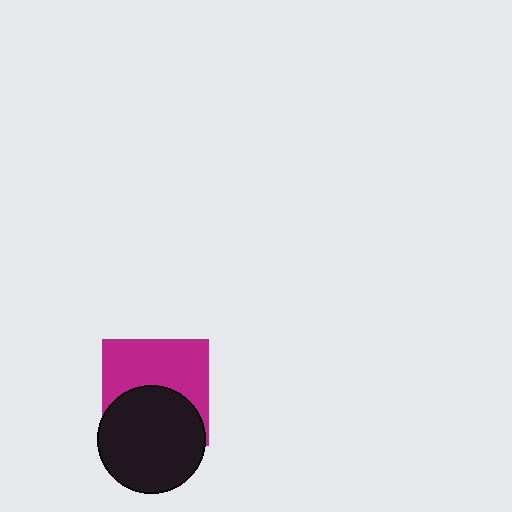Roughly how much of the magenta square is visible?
About half of it is visible (roughly 54%).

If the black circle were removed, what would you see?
You would see the complete magenta square.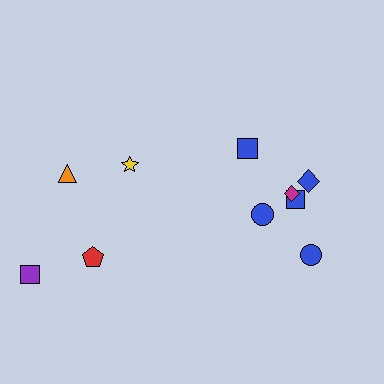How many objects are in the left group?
There are 4 objects.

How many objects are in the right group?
There are 6 objects.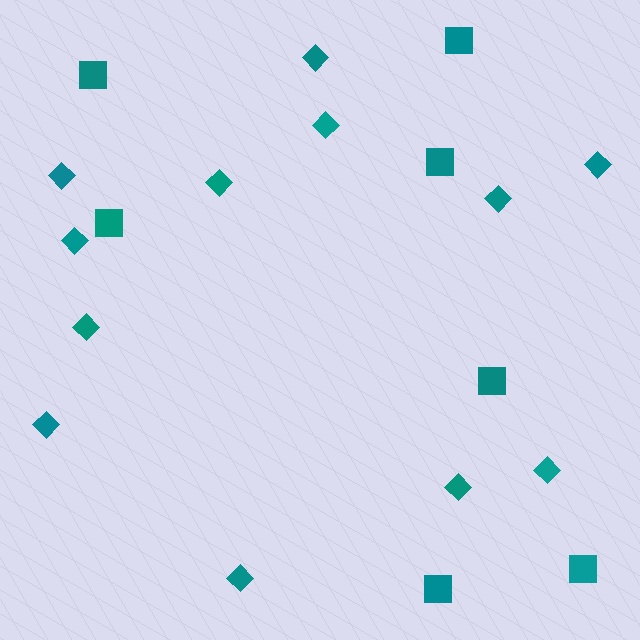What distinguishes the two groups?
There are 2 groups: one group of diamonds (12) and one group of squares (7).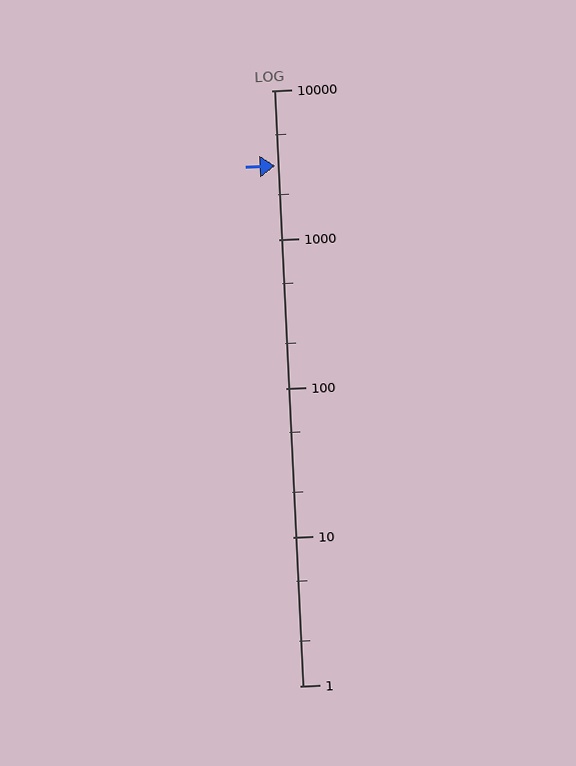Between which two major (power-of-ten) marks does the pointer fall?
The pointer is between 1000 and 10000.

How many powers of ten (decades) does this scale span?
The scale spans 4 decades, from 1 to 10000.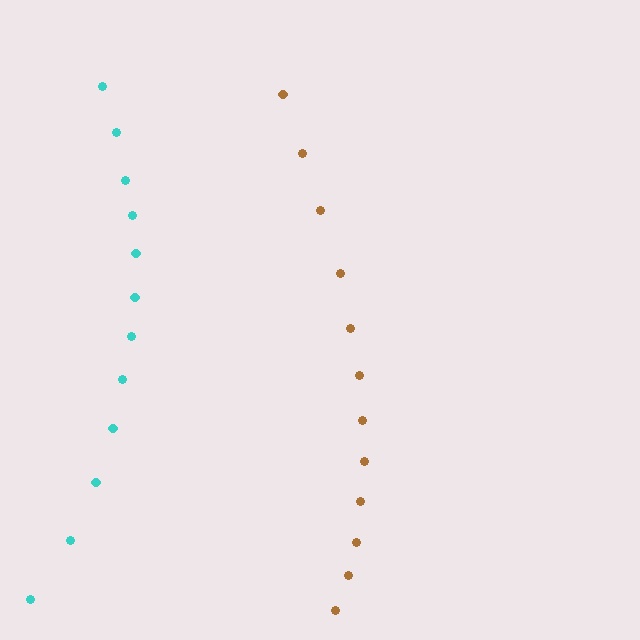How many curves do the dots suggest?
There are 2 distinct paths.